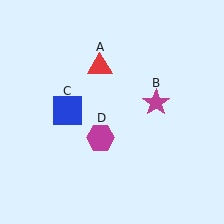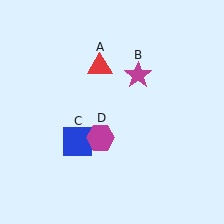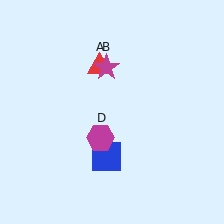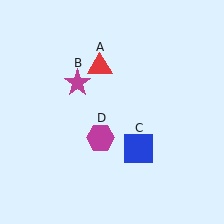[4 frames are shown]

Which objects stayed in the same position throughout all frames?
Red triangle (object A) and magenta hexagon (object D) remained stationary.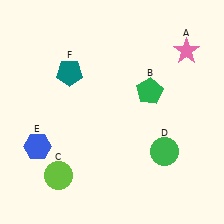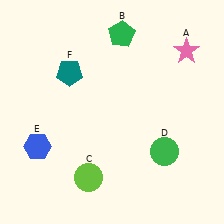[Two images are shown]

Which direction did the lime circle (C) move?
The lime circle (C) moved right.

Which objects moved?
The objects that moved are: the green pentagon (B), the lime circle (C).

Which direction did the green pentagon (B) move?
The green pentagon (B) moved up.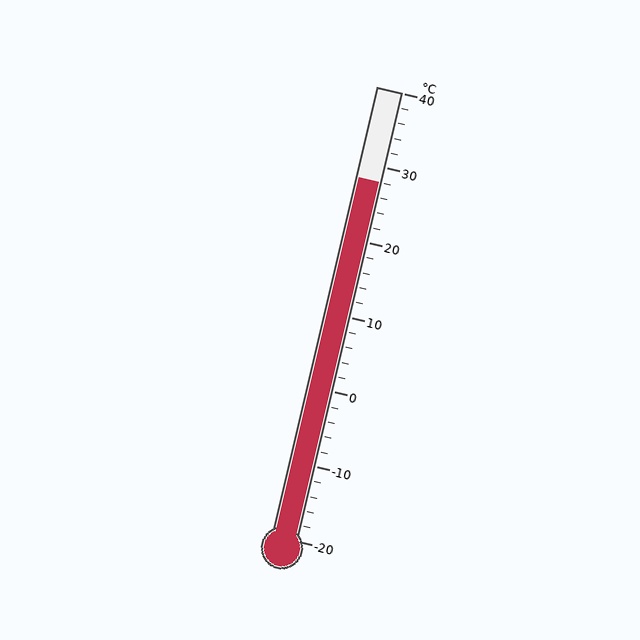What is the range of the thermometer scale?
The thermometer scale ranges from -20°C to 40°C.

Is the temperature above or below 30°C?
The temperature is below 30°C.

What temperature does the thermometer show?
The thermometer shows approximately 28°C.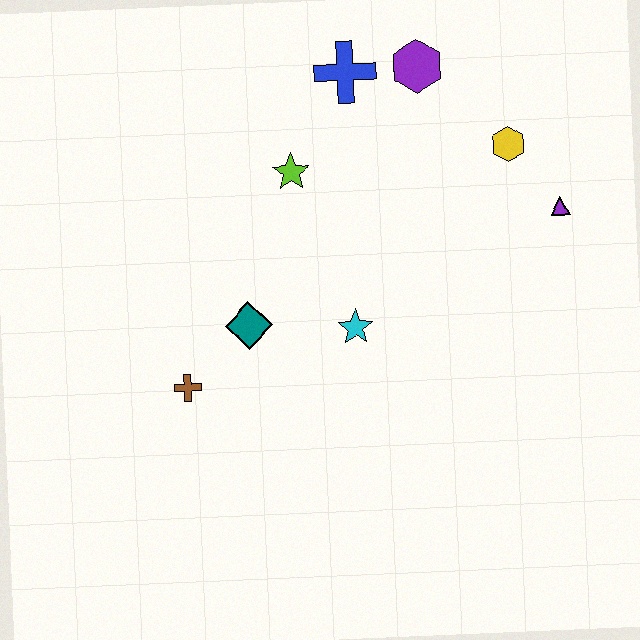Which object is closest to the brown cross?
The teal diamond is closest to the brown cross.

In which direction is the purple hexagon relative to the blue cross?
The purple hexagon is to the right of the blue cross.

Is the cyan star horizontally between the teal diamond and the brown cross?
No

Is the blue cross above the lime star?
Yes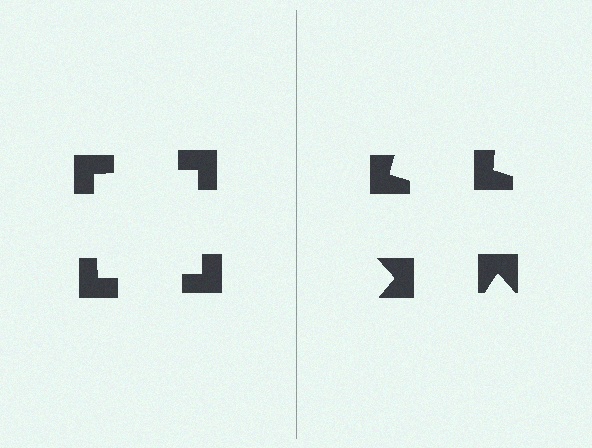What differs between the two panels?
The notched squares are positioned identically on both sides; only the wedge orientations differ. On the left they align to a square; on the right they are misaligned.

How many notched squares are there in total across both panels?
8 — 4 on each side.